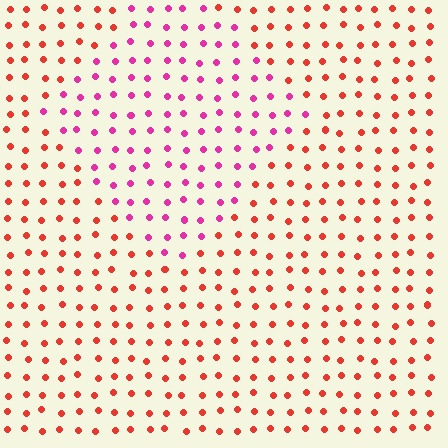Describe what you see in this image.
The image is filled with small red elements in a uniform arrangement. A diamond-shaped region is visible where the elements are tinted to a slightly different hue, forming a subtle color boundary.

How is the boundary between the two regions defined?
The boundary is defined purely by a slight shift in hue (about 42 degrees). Spacing, size, and orientation are identical on both sides.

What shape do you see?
I see a diamond.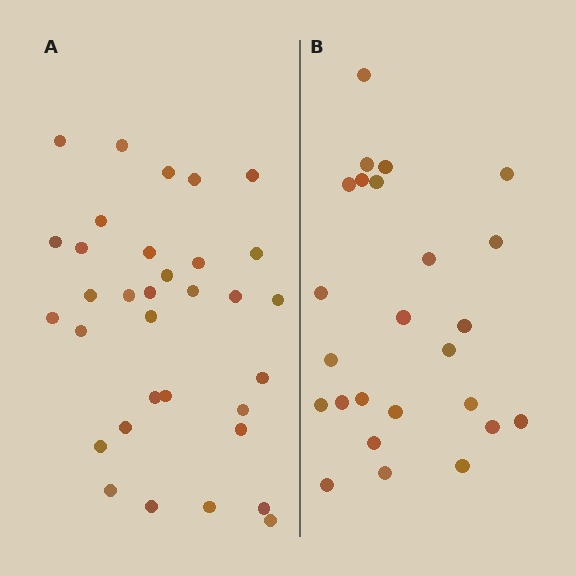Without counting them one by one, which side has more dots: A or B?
Region A (the left region) has more dots.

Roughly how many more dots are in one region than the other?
Region A has roughly 8 or so more dots than region B.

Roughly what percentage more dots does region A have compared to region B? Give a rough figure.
About 30% more.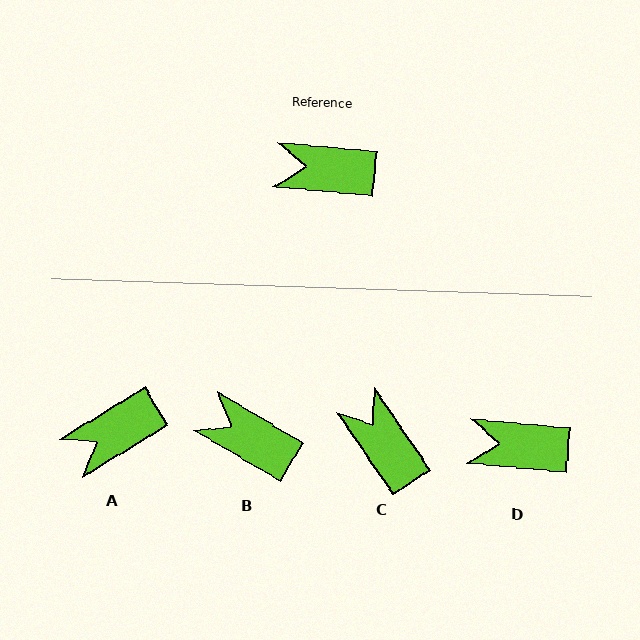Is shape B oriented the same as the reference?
No, it is off by about 25 degrees.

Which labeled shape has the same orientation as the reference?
D.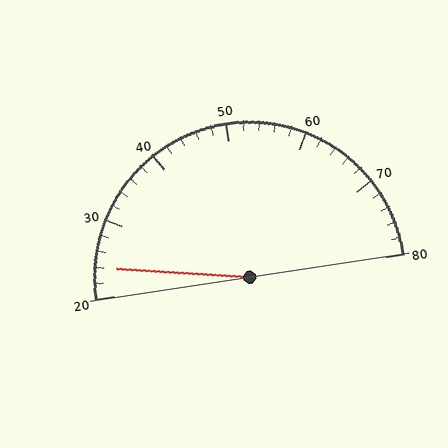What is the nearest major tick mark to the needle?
The nearest major tick mark is 20.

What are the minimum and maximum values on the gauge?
The gauge ranges from 20 to 80.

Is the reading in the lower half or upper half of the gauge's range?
The reading is in the lower half of the range (20 to 80).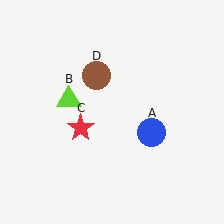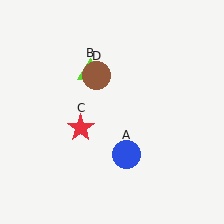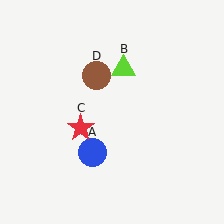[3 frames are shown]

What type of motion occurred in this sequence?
The blue circle (object A), lime triangle (object B) rotated clockwise around the center of the scene.